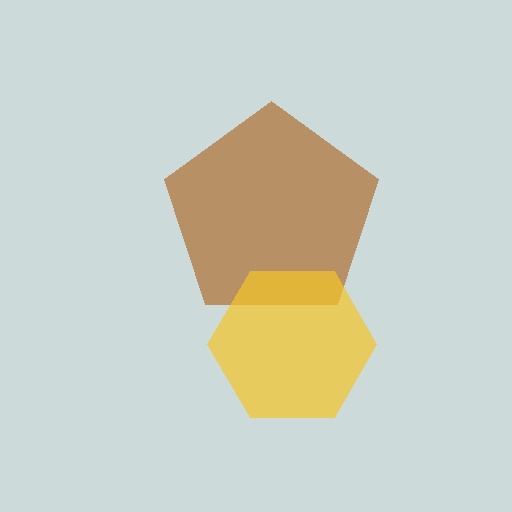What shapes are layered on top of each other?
The layered shapes are: a brown pentagon, a yellow hexagon.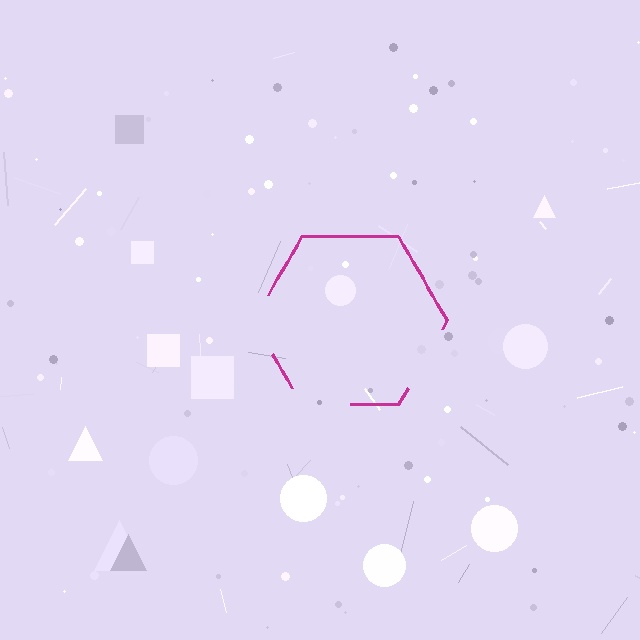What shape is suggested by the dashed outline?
The dashed outline suggests a hexagon.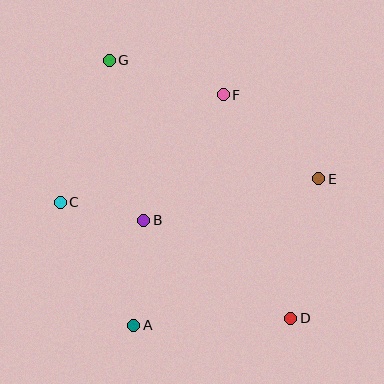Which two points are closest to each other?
Points B and C are closest to each other.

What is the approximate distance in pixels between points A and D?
The distance between A and D is approximately 157 pixels.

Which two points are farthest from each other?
Points D and G are farthest from each other.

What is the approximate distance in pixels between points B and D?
The distance between B and D is approximately 177 pixels.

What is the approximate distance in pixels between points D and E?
The distance between D and E is approximately 142 pixels.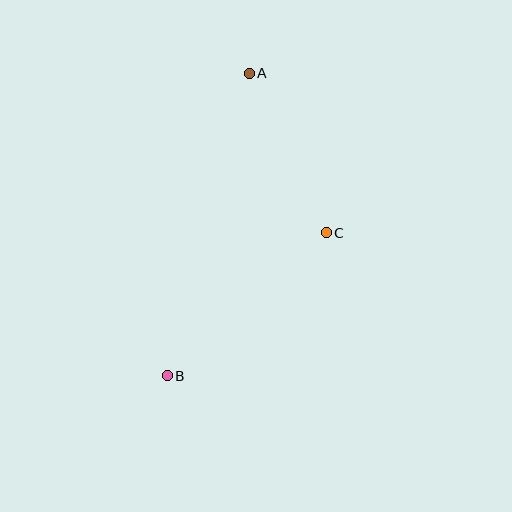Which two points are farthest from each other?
Points A and B are farthest from each other.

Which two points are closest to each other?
Points A and C are closest to each other.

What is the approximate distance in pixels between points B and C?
The distance between B and C is approximately 214 pixels.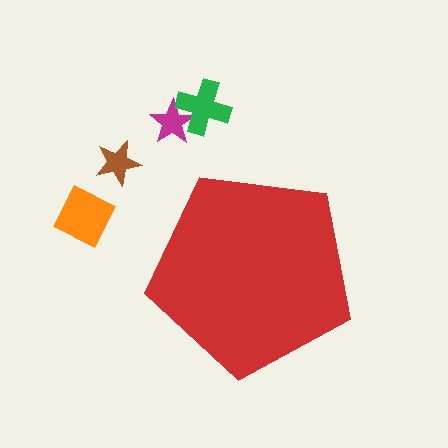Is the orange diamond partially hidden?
No, the orange diamond is fully visible.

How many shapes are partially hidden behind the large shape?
0 shapes are partially hidden.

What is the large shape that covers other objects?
A red pentagon.